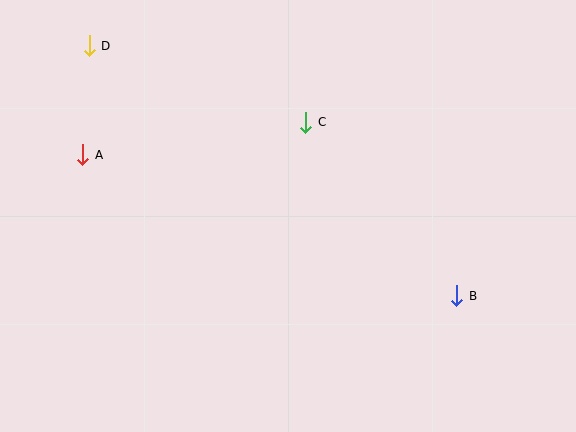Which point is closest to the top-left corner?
Point D is closest to the top-left corner.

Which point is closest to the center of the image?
Point C at (306, 122) is closest to the center.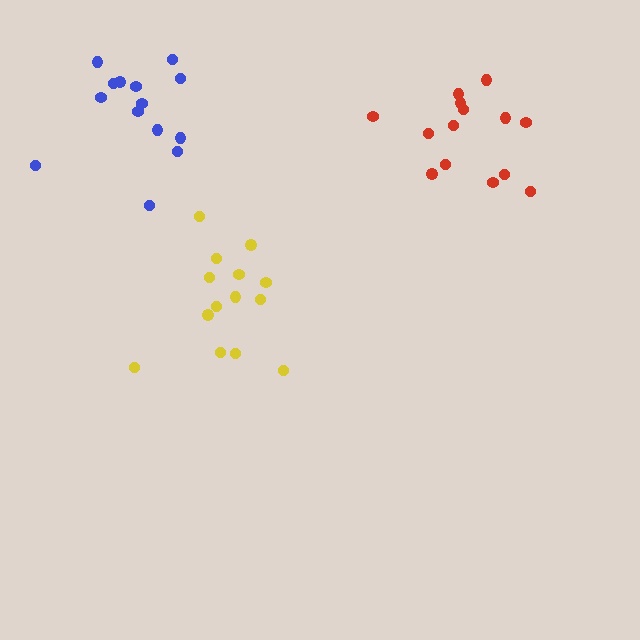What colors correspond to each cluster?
The clusters are colored: red, yellow, blue.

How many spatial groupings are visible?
There are 3 spatial groupings.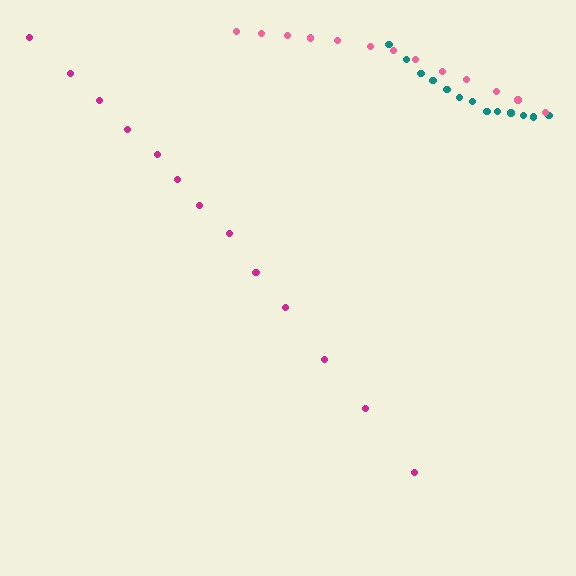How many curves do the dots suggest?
There are 3 distinct paths.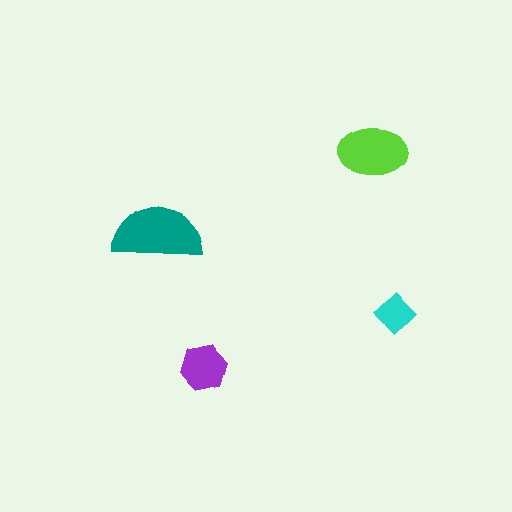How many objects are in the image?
There are 4 objects in the image.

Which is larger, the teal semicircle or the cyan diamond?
The teal semicircle.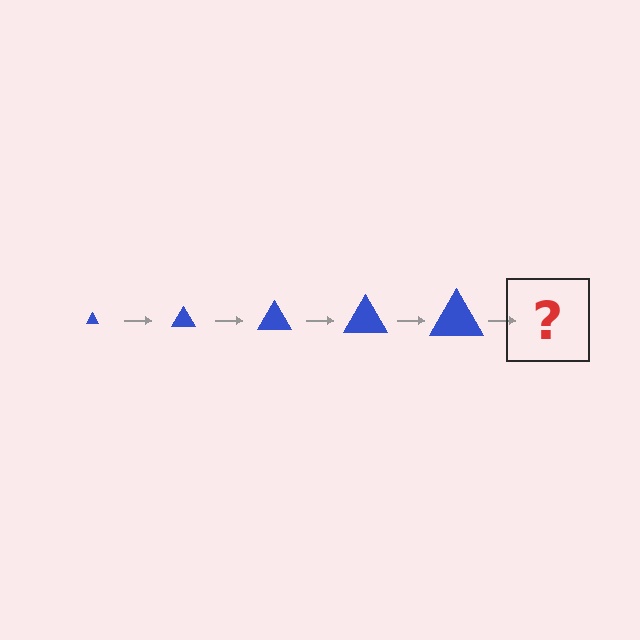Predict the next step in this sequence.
The next step is a blue triangle, larger than the previous one.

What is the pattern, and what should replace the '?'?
The pattern is that the triangle gets progressively larger each step. The '?' should be a blue triangle, larger than the previous one.